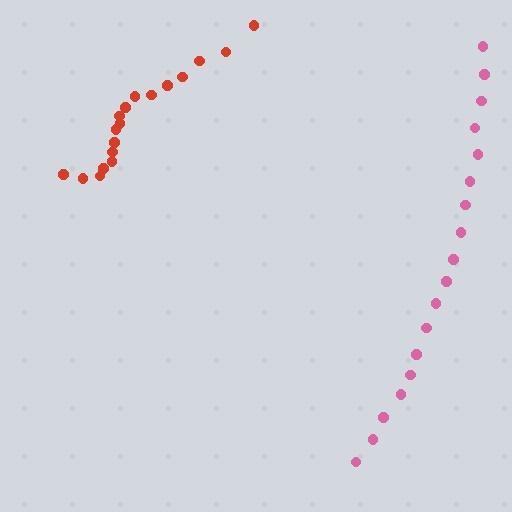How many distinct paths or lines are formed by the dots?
There are 2 distinct paths.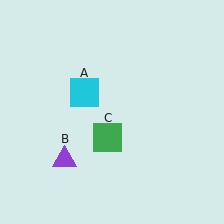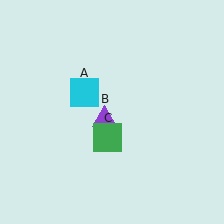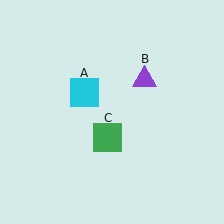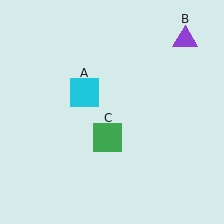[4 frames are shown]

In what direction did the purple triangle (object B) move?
The purple triangle (object B) moved up and to the right.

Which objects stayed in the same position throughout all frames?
Cyan square (object A) and green square (object C) remained stationary.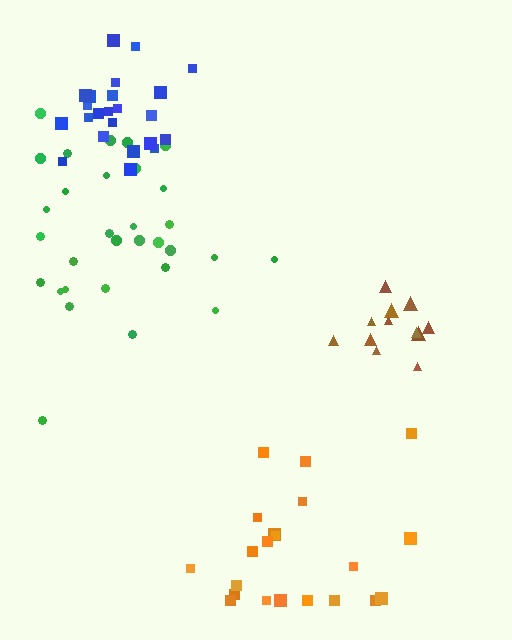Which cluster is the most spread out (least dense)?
Orange.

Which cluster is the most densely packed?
Brown.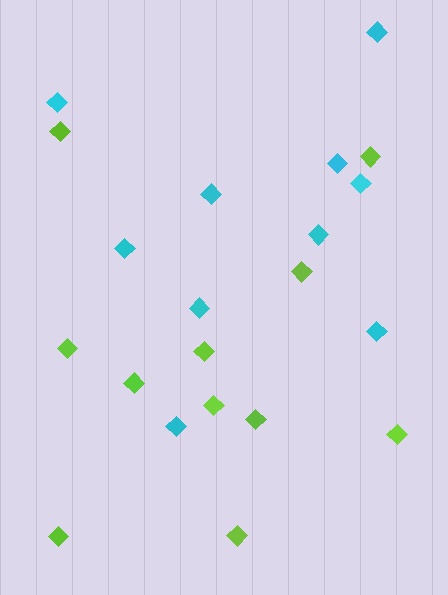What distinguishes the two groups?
There are 2 groups: one group of cyan diamonds (10) and one group of lime diamonds (11).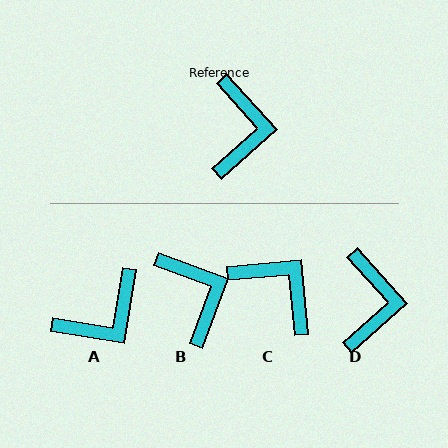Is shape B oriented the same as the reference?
No, it is off by about 28 degrees.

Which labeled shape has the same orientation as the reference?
D.